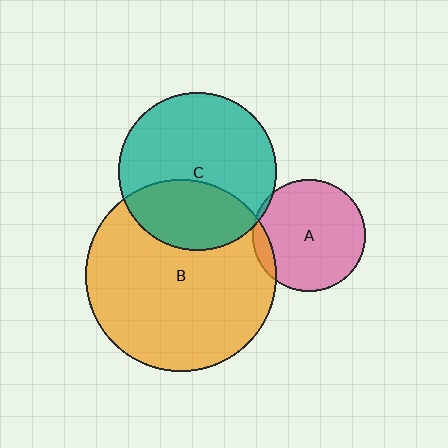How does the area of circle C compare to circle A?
Approximately 2.0 times.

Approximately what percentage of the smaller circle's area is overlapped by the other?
Approximately 10%.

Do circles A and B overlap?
Yes.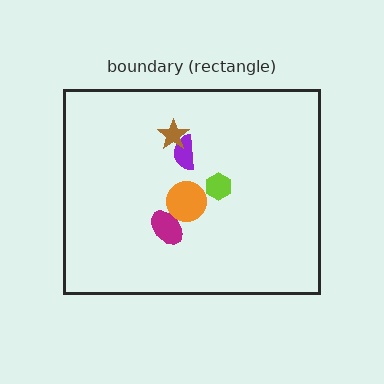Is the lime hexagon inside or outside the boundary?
Inside.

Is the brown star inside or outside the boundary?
Inside.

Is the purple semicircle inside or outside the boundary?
Inside.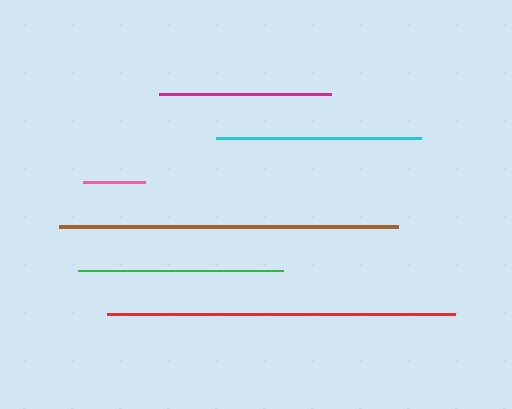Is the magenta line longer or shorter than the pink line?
The magenta line is longer than the pink line.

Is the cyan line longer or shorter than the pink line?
The cyan line is longer than the pink line.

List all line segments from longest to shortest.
From longest to shortest: red, brown, cyan, green, magenta, pink.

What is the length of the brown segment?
The brown segment is approximately 339 pixels long.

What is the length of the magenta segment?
The magenta segment is approximately 172 pixels long.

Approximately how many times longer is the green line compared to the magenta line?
The green line is approximately 1.2 times the length of the magenta line.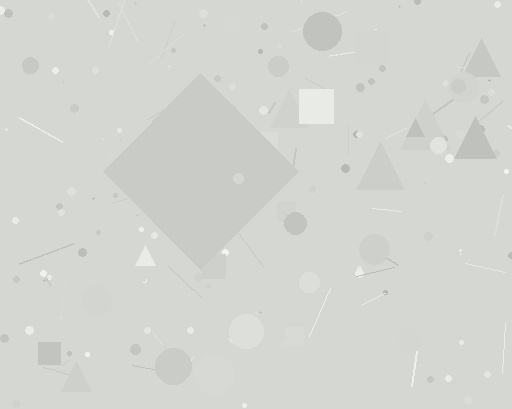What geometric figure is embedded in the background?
A diamond is embedded in the background.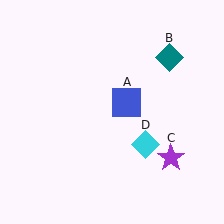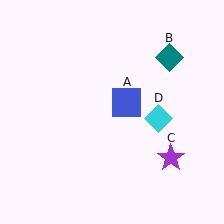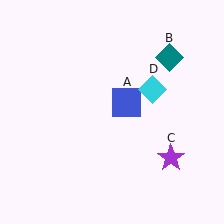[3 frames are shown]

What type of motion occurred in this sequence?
The cyan diamond (object D) rotated counterclockwise around the center of the scene.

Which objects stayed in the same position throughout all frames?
Blue square (object A) and teal diamond (object B) and purple star (object C) remained stationary.